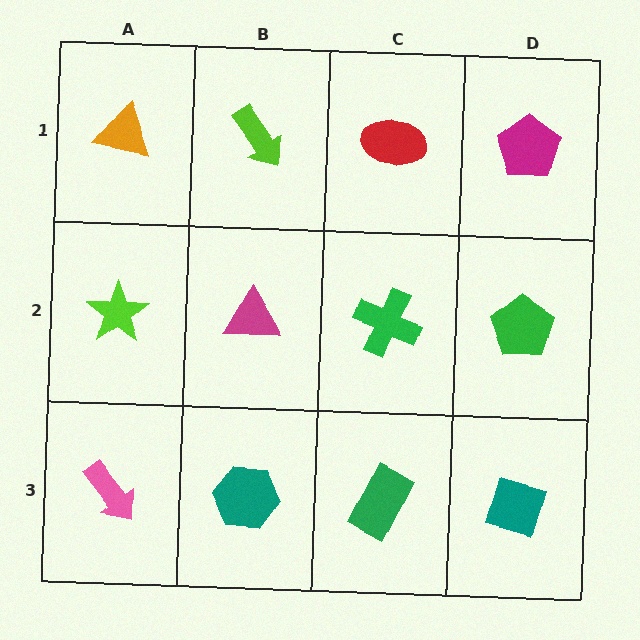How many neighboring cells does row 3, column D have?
2.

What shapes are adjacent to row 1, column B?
A magenta triangle (row 2, column B), an orange triangle (row 1, column A), a red ellipse (row 1, column C).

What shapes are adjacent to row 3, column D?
A green pentagon (row 2, column D), a green rectangle (row 3, column C).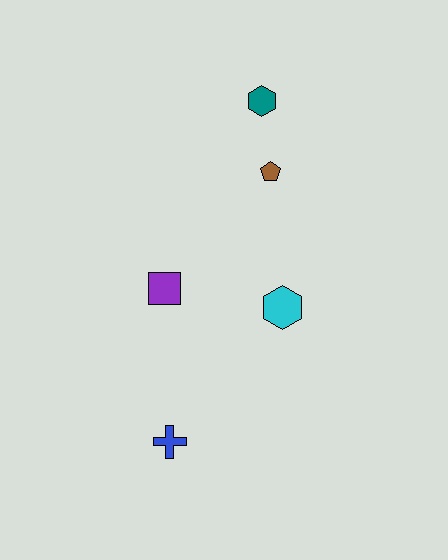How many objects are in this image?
There are 5 objects.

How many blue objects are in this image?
There is 1 blue object.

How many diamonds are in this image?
There are no diamonds.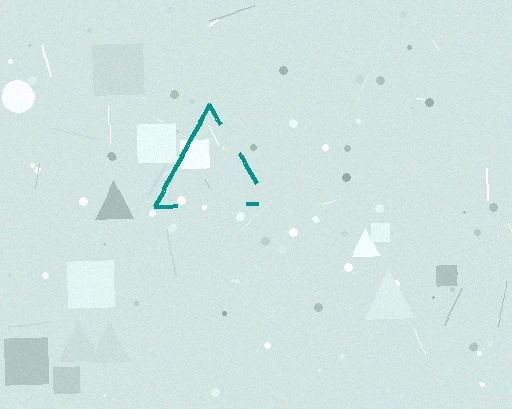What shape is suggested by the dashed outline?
The dashed outline suggests a triangle.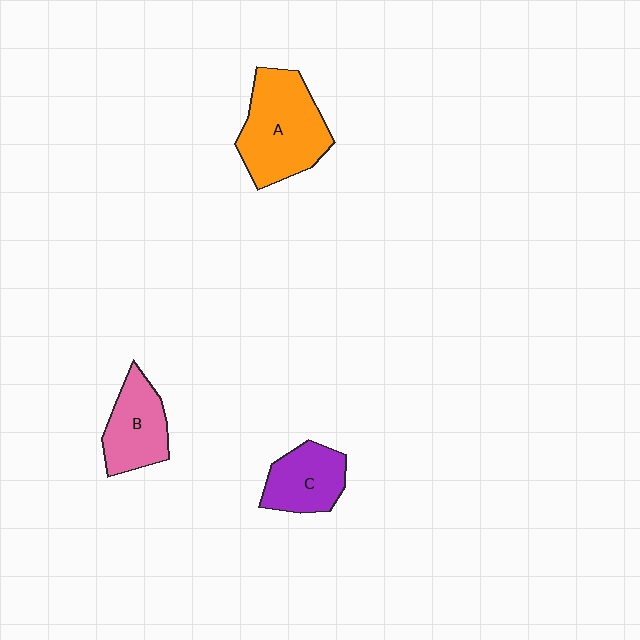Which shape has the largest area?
Shape A (orange).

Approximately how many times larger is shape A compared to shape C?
Approximately 1.6 times.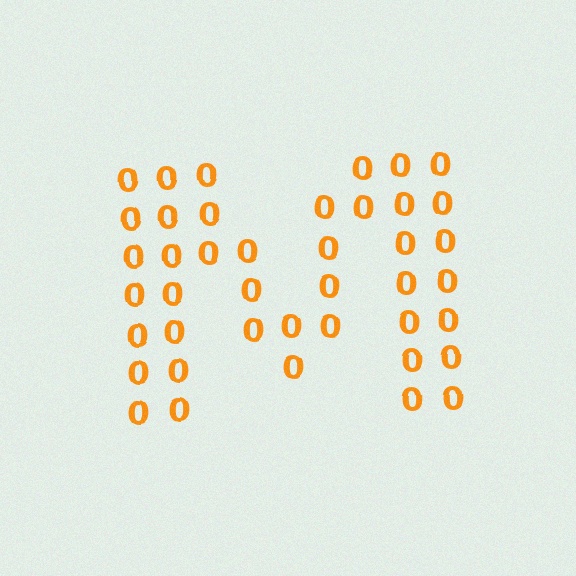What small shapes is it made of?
It is made of small digit 0's.